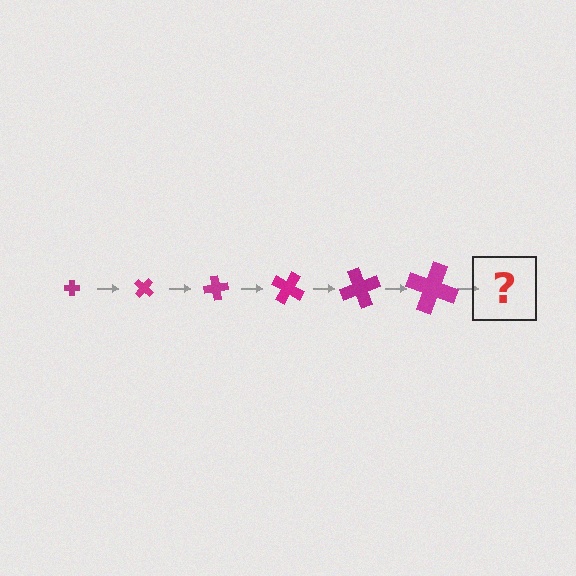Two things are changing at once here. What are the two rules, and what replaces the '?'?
The two rules are that the cross grows larger each step and it rotates 40 degrees each step. The '?' should be a cross, larger than the previous one and rotated 240 degrees from the start.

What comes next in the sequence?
The next element should be a cross, larger than the previous one and rotated 240 degrees from the start.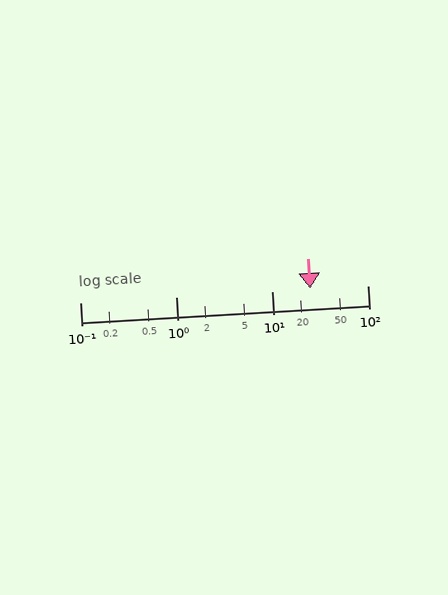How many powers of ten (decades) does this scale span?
The scale spans 3 decades, from 0.1 to 100.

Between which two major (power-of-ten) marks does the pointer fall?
The pointer is between 10 and 100.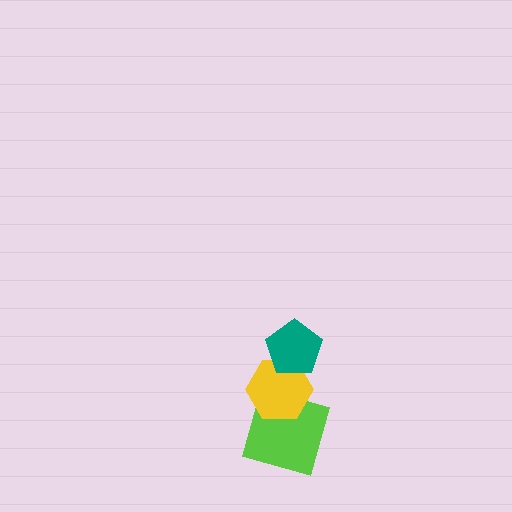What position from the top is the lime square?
The lime square is 3rd from the top.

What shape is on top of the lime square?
The yellow hexagon is on top of the lime square.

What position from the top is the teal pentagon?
The teal pentagon is 1st from the top.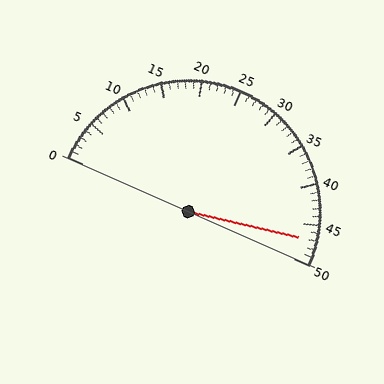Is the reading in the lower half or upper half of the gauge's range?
The reading is in the upper half of the range (0 to 50).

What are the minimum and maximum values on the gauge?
The gauge ranges from 0 to 50.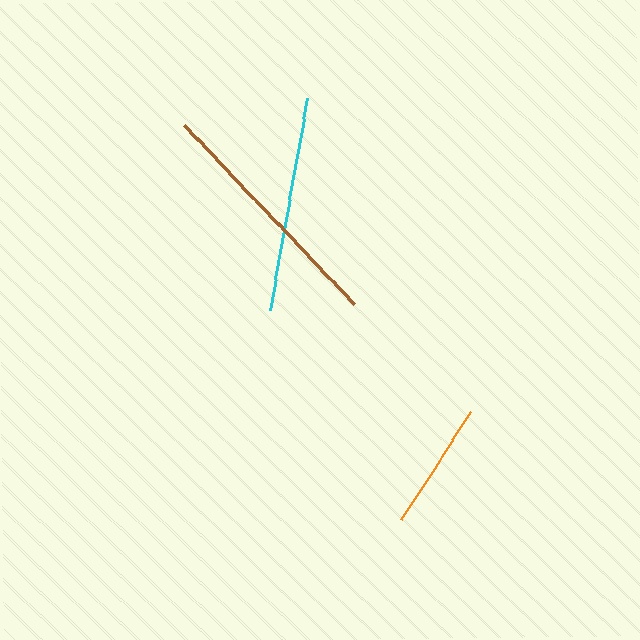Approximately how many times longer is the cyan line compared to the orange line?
The cyan line is approximately 1.7 times the length of the orange line.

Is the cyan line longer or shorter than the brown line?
The brown line is longer than the cyan line.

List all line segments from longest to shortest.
From longest to shortest: brown, cyan, orange.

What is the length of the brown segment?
The brown segment is approximately 246 pixels long.